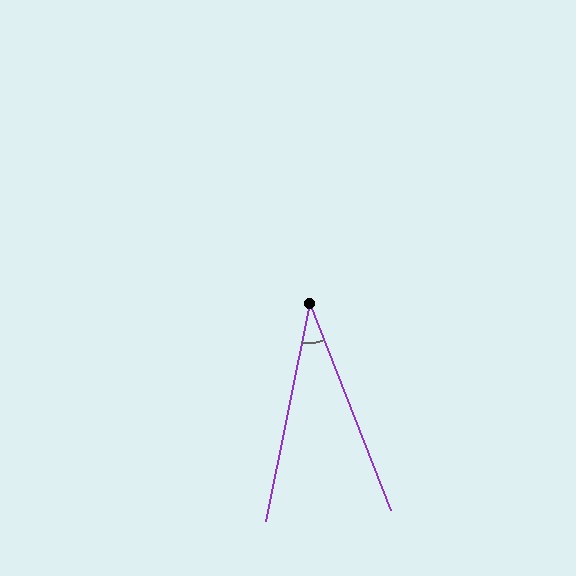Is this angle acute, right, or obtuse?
It is acute.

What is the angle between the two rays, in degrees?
Approximately 33 degrees.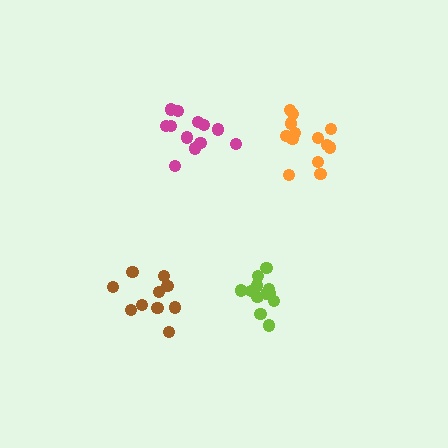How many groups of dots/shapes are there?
There are 4 groups.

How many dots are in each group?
Group 1: 13 dots, Group 2: 13 dots, Group 3: 12 dots, Group 4: 10 dots (48 total).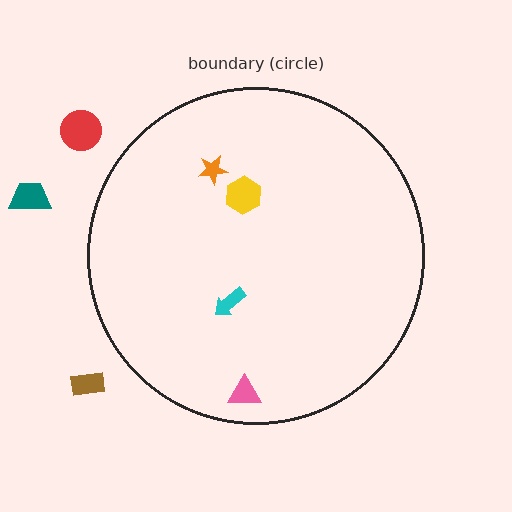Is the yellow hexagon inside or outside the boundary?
Inside.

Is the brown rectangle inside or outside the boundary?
Outside.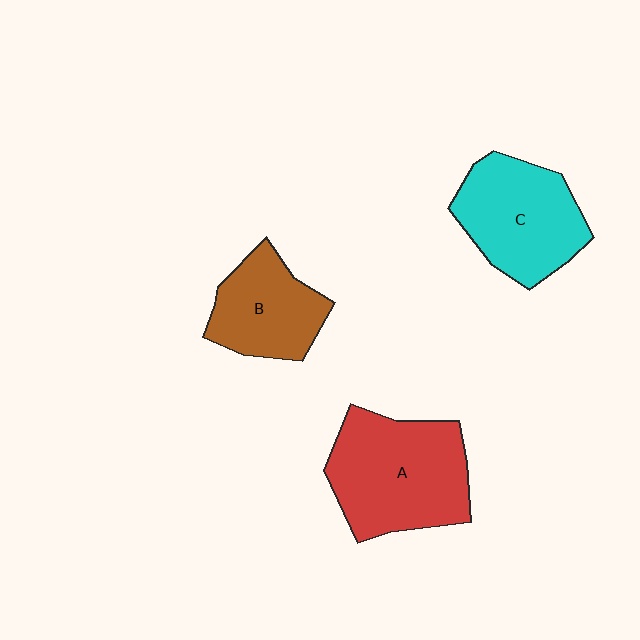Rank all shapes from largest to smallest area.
From largest to smallest: A (red), C (cyan), B (brown).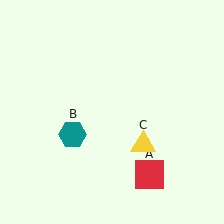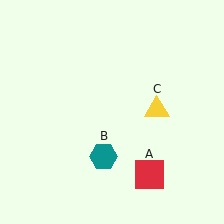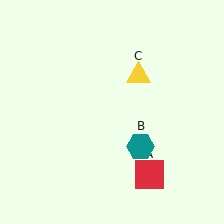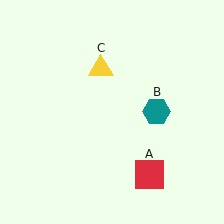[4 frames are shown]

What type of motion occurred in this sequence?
The teal hexagon (object B), yellow triangle (object C) rotated counterclockwise around the center of the scene.